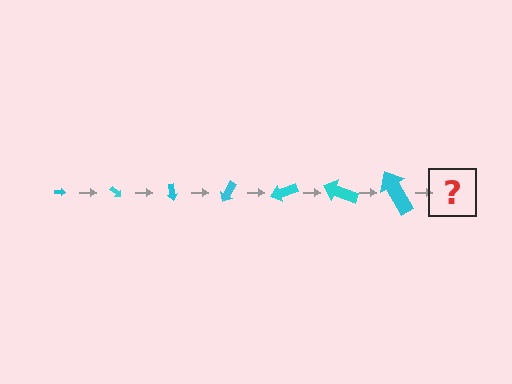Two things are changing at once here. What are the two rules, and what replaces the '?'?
The two rules are that the arrow grows larger each step and it rotates 40 degrees each step. The '?' should be an arrow, larger than the previous one and rotated 280 degrees from the start.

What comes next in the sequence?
The next element should be an arrow, larger than the previous one and rotated 280 degrees from the start.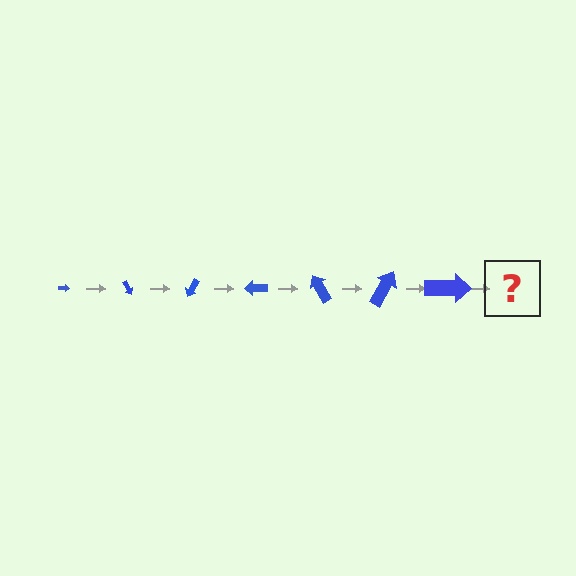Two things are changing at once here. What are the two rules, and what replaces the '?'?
The two rules are that the arrow grows larger each step and it rotates 60 degrees each step. The '?' should be an arrow, larger than the previous one and rotated 420 degrees from the start.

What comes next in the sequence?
The next element should be an arrow, larger than the previous one and rotated 420 degrees from the start.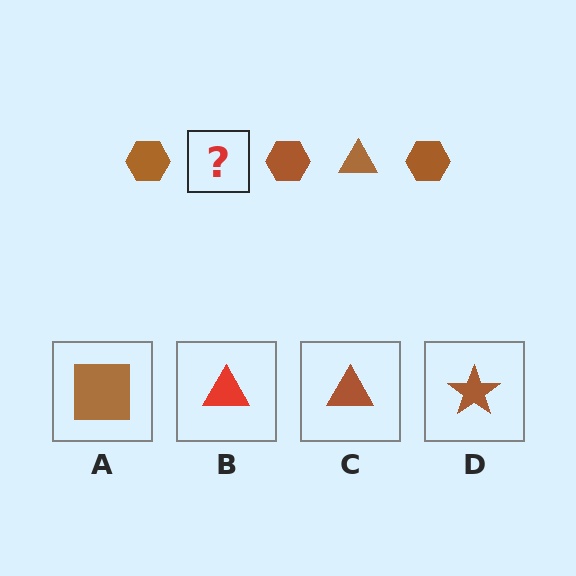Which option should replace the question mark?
Option C.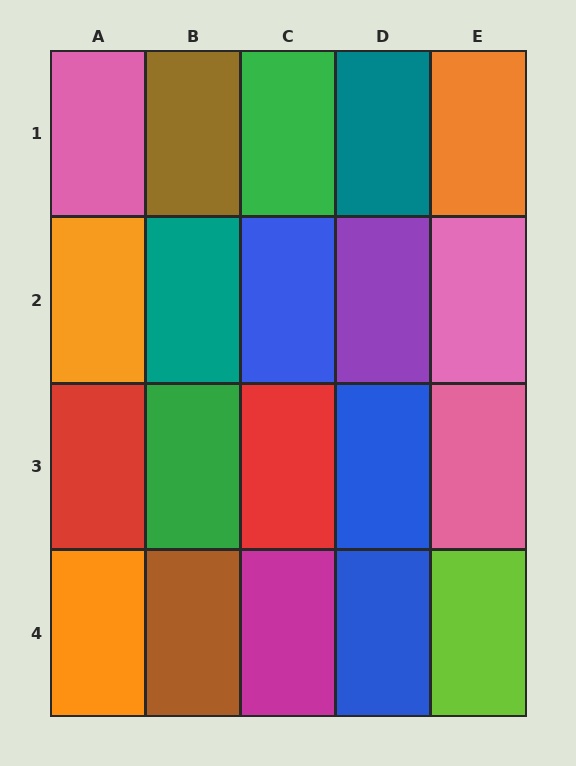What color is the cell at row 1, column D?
Teal.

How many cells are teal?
2 cells are teal.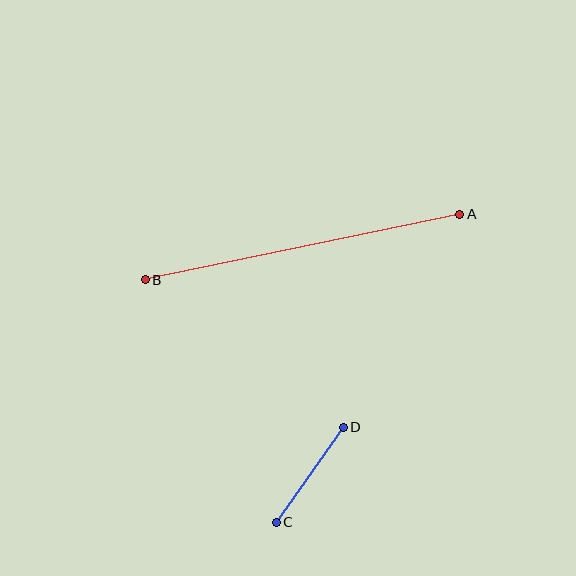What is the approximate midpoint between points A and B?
The midpoint is at approximately (302, 247) pixels.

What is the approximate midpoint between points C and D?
The midpoint is at approximately (310, 475) pixels.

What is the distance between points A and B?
The distance is approximately 321 pixels.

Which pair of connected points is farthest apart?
Points A and B are farthest apart.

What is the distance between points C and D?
The distance is approximately 116 pixels.